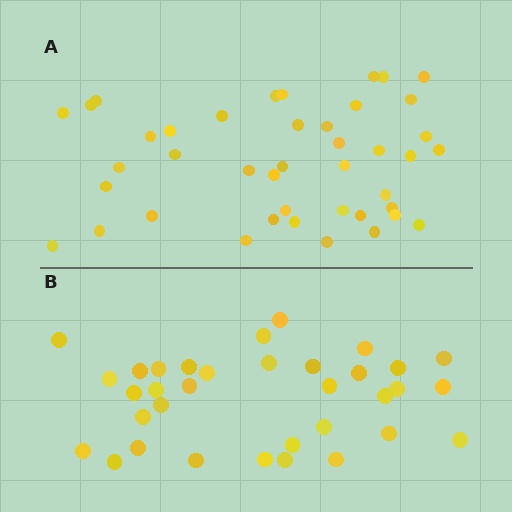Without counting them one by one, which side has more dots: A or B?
Region A (the top region) has more dots.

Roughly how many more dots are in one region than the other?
Region A has roughly 8 or so more dots than region B.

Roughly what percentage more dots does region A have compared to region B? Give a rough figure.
About 25% more.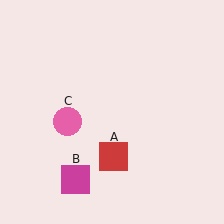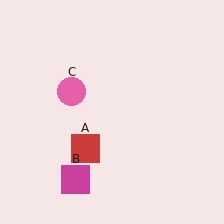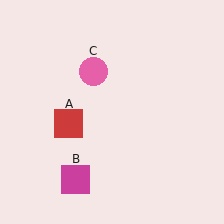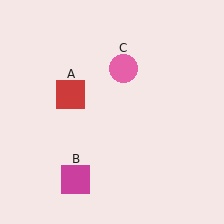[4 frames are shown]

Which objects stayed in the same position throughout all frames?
Magenta square (object B) remained stationary.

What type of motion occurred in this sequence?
The red square (object A), pink circle (object C) rotated clockwise around the center of the scene.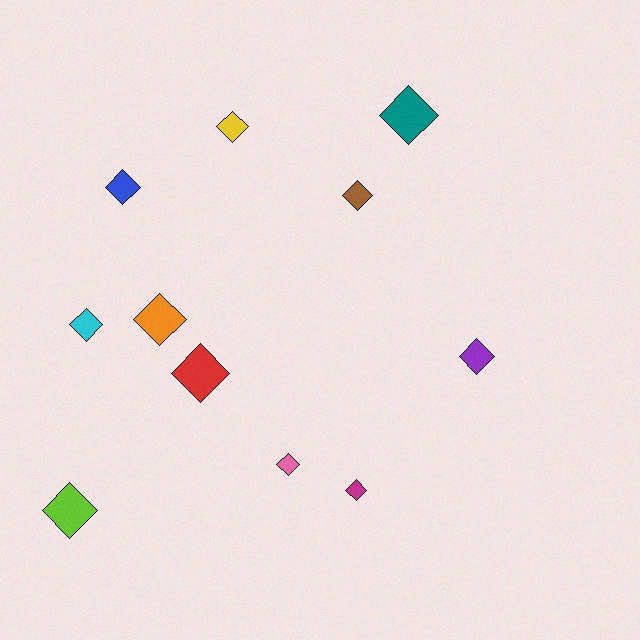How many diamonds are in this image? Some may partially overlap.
There are 11 diamonds.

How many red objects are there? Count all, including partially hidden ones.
There is 1 red object.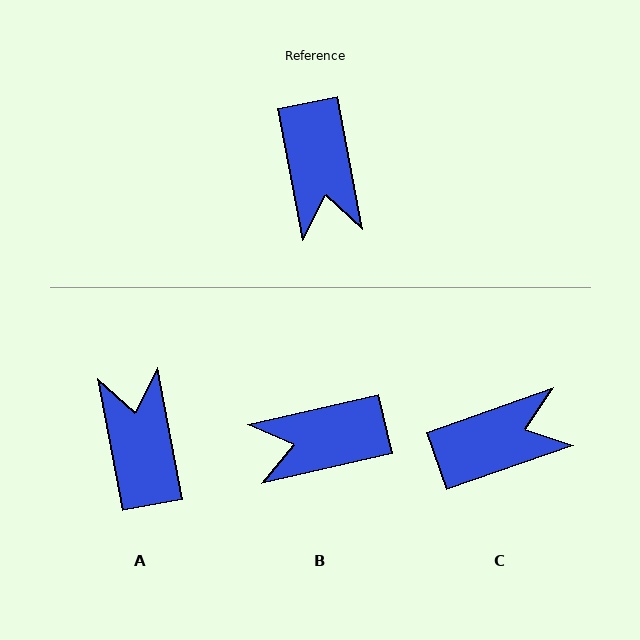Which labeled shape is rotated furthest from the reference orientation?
A, about 180 degrees away.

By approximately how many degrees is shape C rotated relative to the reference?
Approximately 98 degrees counter-clockwise.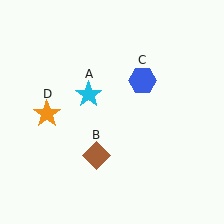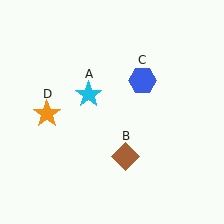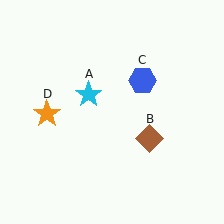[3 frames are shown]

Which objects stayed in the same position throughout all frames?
Cyan star (object A) and blue hexagon (object C) and orange star (object D) remained stationary.